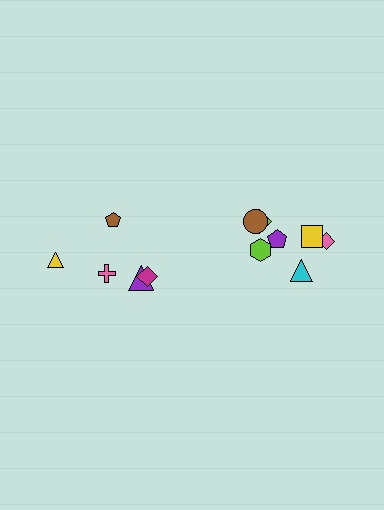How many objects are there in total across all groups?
There are 12 objects.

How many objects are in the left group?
There are 5 objects.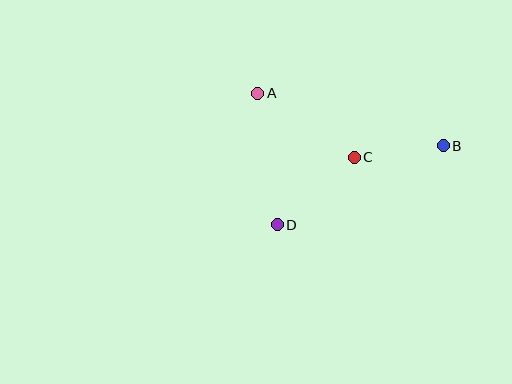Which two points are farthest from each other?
Points A and B are farthest from each other.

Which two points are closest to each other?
Points B and C are closest to each other.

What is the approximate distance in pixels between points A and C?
The distance between A and C is approximately 116 pixels.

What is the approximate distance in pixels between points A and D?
The distance between A and D is approximately 133 pixels.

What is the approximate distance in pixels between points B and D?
The distance between B and D is approximately 184 pixels.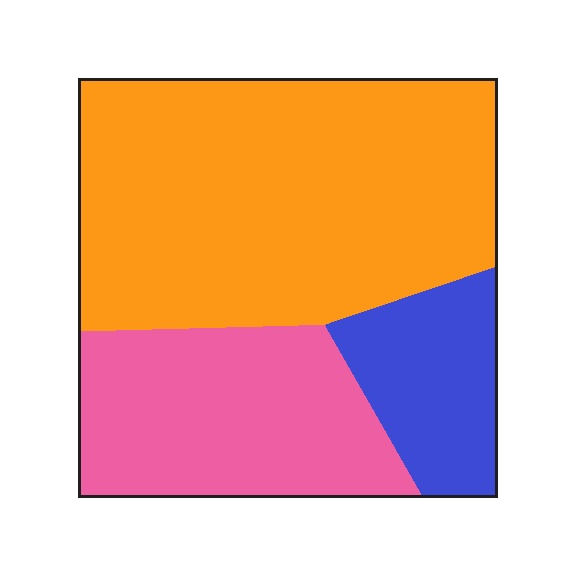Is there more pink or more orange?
Orange.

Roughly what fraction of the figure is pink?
Pink takes up between a quarter and a half of the figure.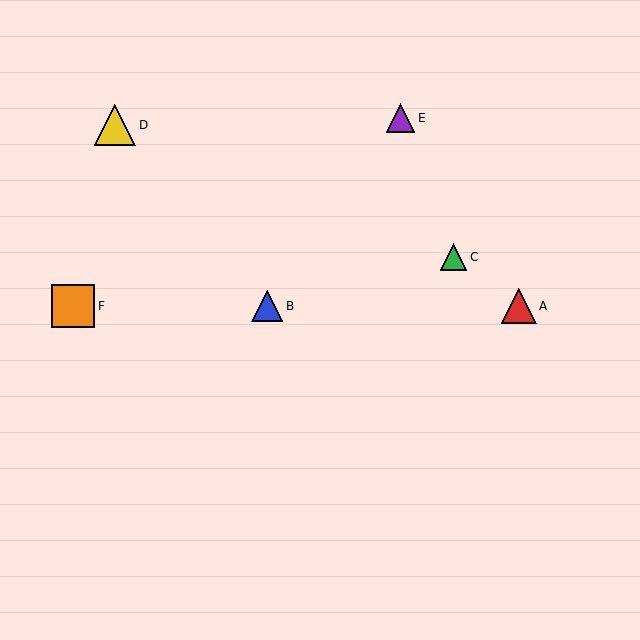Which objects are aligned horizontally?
Objects A, B, F are aligned horizontally.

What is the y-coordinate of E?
Object E is at y≈118.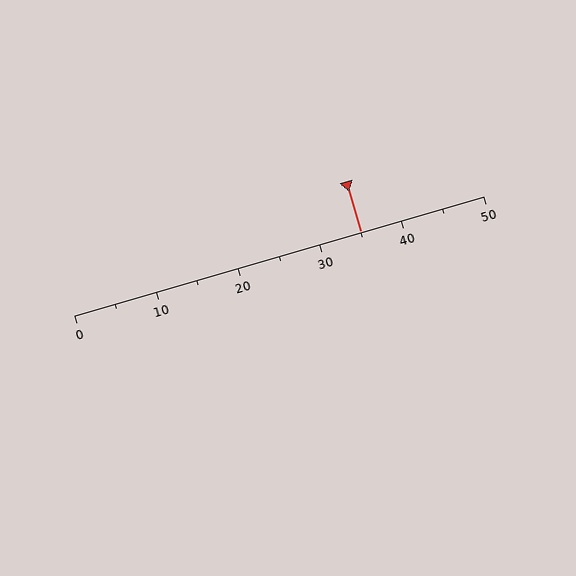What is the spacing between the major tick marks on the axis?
The major ticks are spaced 10 apart.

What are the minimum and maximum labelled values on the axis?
The axis runs from 0 to 50.